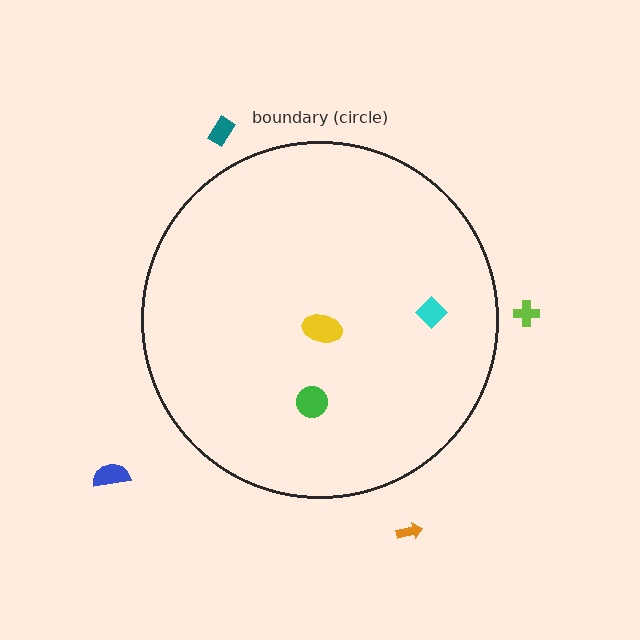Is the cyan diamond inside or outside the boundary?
Inside.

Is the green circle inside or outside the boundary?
Inside.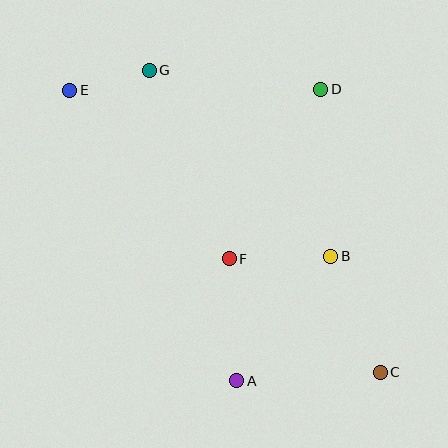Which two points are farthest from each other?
Points C and E are farthest from each other.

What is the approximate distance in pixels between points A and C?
The distance between A and C is approximately 144 pixels.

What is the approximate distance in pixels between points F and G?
The distance between F and G is approximately 205 pixels.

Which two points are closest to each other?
Points E and G are closest to each other.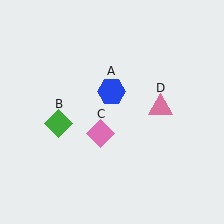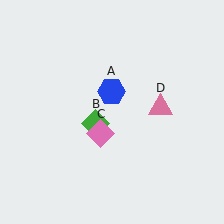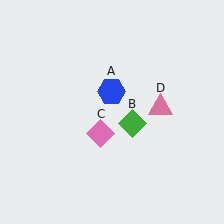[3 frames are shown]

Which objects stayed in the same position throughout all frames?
Blue hexagon (object A) and pink diamond (object C) and pink triangle (object D) remained stationary.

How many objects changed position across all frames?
1 object changed position: green diamond (object B).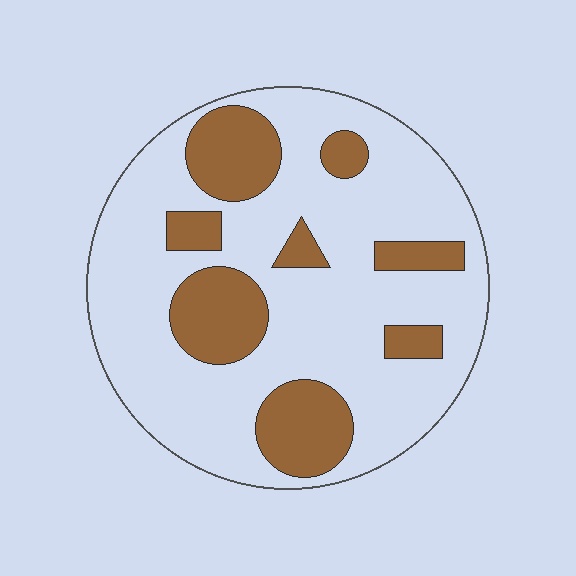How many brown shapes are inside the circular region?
8.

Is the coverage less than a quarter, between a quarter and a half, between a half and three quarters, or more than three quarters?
Between a quarter and a half.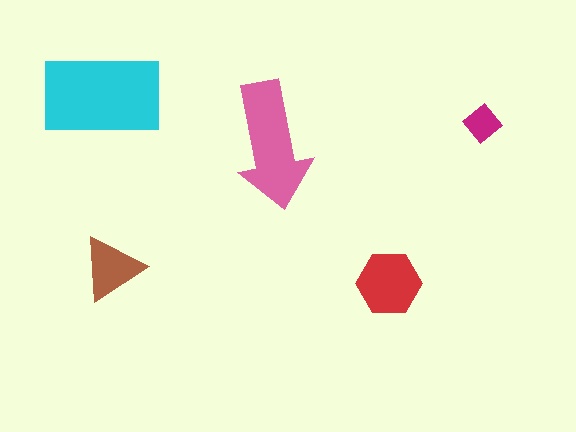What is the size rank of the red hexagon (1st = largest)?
3rd.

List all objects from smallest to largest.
The magenta diamond, the brown triangle, the red hexagon, the pink arrow, the cyan rectangle.